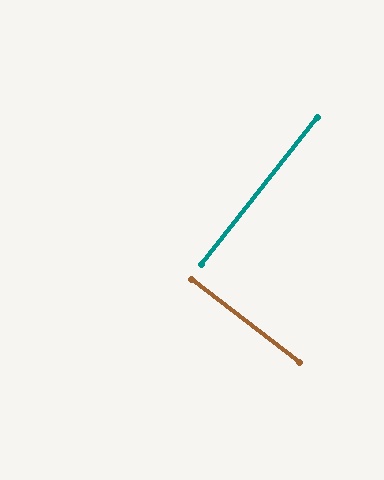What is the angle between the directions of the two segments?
Approximately 89 degrees.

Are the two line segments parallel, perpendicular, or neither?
Perpendicular — they meet at approximately 89°.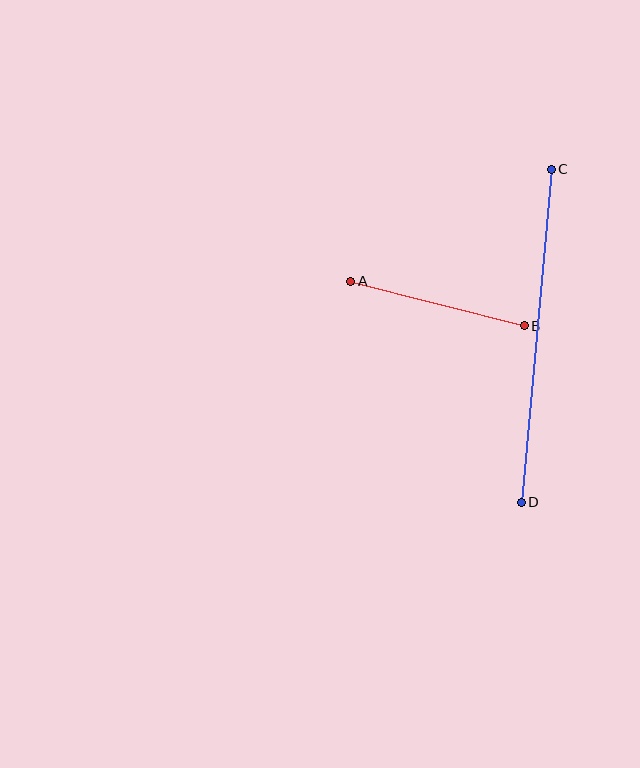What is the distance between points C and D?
The distance is approximately 334 pixels.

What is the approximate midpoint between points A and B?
The midpoint is at approximately (437, 304) pixels.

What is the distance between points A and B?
The distance is approximately 179 pixels.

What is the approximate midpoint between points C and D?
The midpoint is at approximately (536, 336) pixels.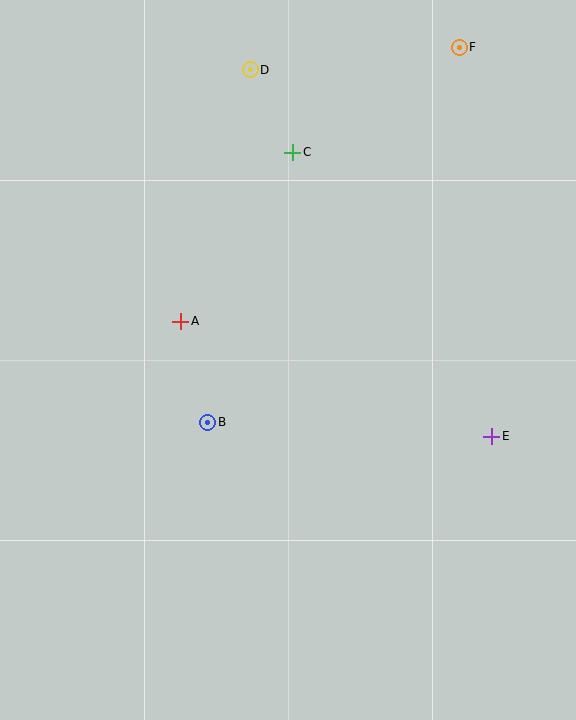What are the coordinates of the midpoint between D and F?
The midpoint between D and F is at (355, 59).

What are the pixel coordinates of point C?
Point C is at (293, 152).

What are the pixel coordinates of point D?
Point D is at (250, 70).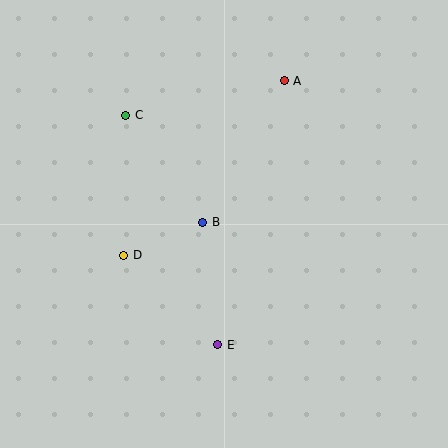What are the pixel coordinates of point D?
Point D is at (124, 256).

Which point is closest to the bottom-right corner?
Point E is closest to the bottom-right corner.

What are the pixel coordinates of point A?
Point A is at (284, 81).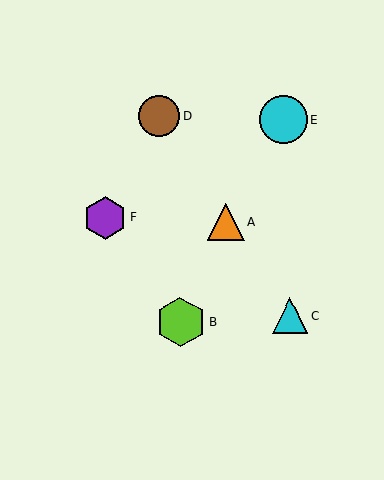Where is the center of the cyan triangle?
The center of the cyan triangle is at (290, 316).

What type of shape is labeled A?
Shape A is an orange triangle.